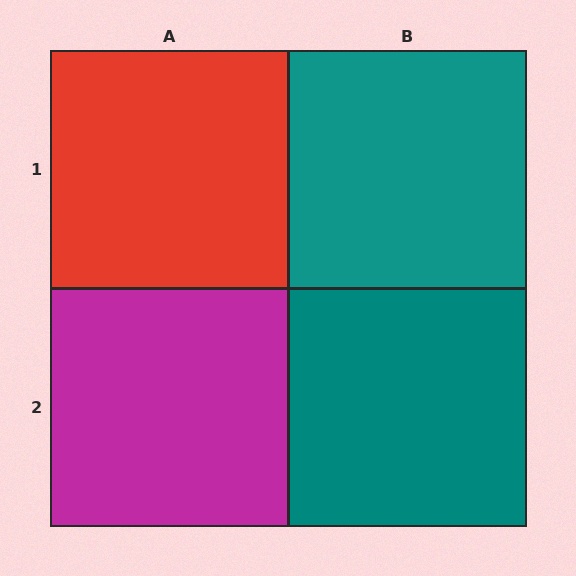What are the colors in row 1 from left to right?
Red, teal.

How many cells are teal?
2 cells are teal.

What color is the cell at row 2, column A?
Magenta.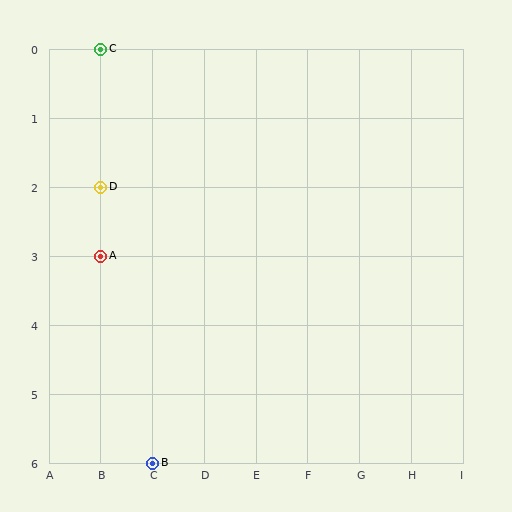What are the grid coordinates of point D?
Point D is at grid coordinates (B, 2).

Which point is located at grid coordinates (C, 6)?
Point B is at (C, 6).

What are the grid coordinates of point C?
Point C is at grid coordinates (B, 0).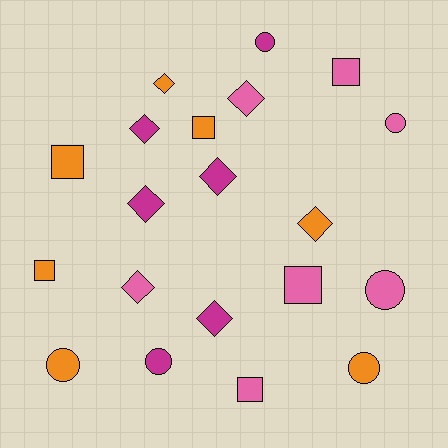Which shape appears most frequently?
Diamond, with 8 objects.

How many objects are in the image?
There are 20 objects.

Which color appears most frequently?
Pink, with 7 objects.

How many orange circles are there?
There are 2 orange circles.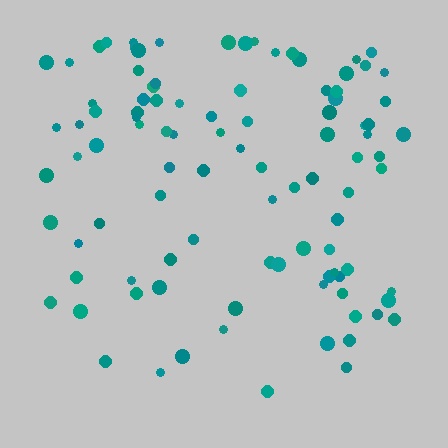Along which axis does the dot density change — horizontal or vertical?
Vertical.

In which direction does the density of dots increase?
From bottom to top, with the top side densest.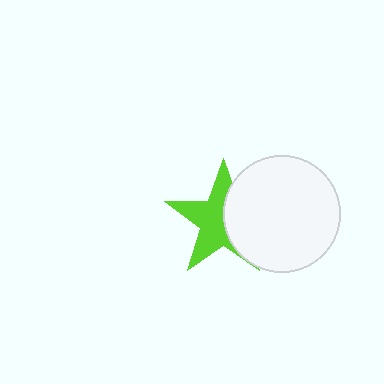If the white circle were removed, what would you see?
You would see the complete lime star.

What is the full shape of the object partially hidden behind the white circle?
The partially hidden object is a lime star.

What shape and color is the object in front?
The object in front is a white circle.